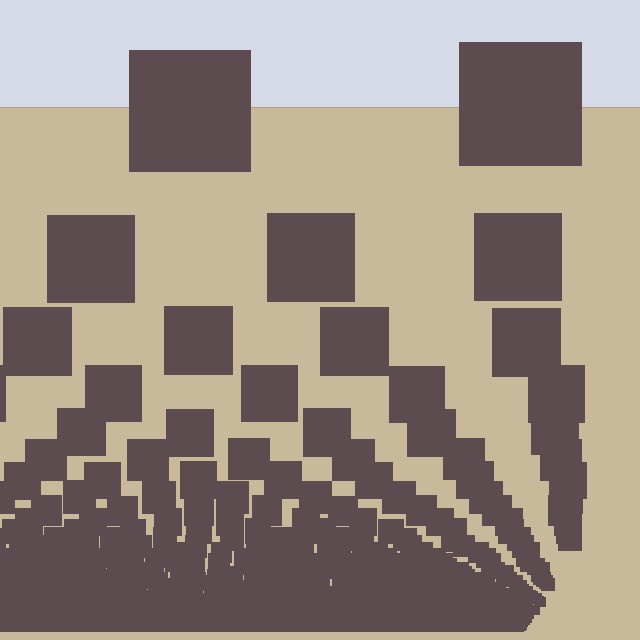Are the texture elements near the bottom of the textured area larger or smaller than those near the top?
Smaller. The gradient is inverted — elements near the bottom are smaller and denser.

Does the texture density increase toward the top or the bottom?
Density increases toward the bottom.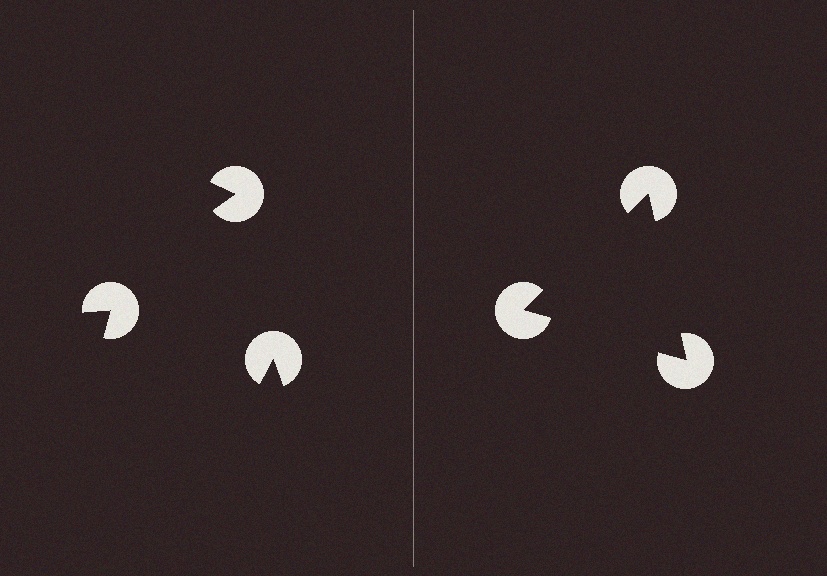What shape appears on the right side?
An illusory triangle.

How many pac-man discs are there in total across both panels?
6 — 3 on each side.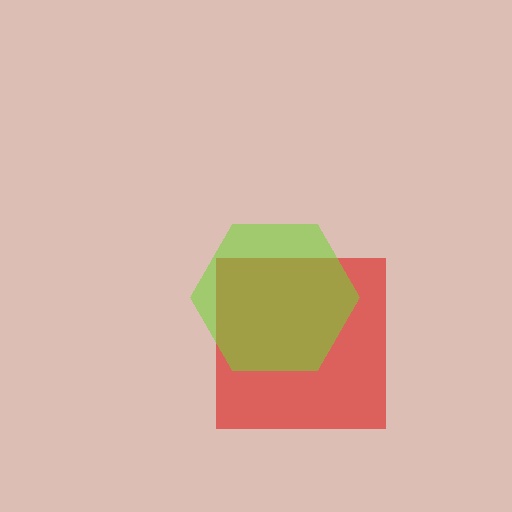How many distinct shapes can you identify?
There are 2 distinct shapes: a red square, a lime hexagon.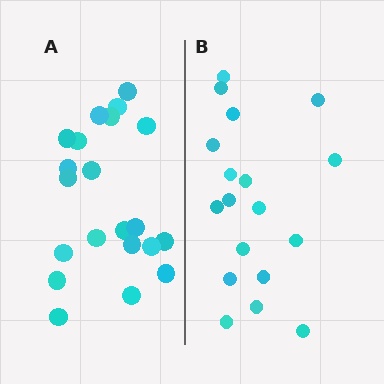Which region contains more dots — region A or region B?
Region A (the left region) has more dots.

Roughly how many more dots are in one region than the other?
Region A has just a few more — roughly 2 or 3 more dots than region B.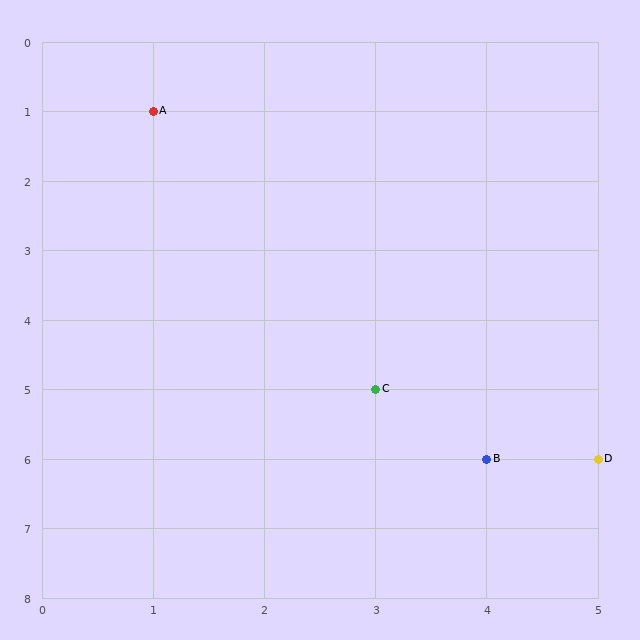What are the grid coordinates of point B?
Point B is at grid coordinates (4, 6).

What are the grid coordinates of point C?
Point C is at grid coordinates (3, 5).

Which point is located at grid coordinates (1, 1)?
Point A is at (1, 1).